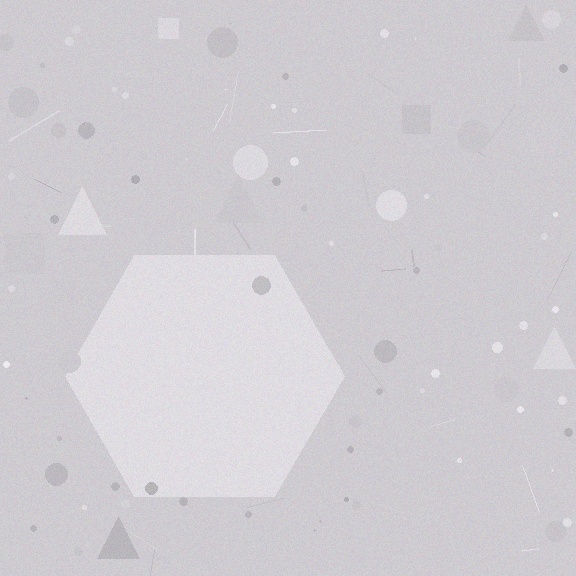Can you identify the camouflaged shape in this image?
The camouflaged shape is a hexagon.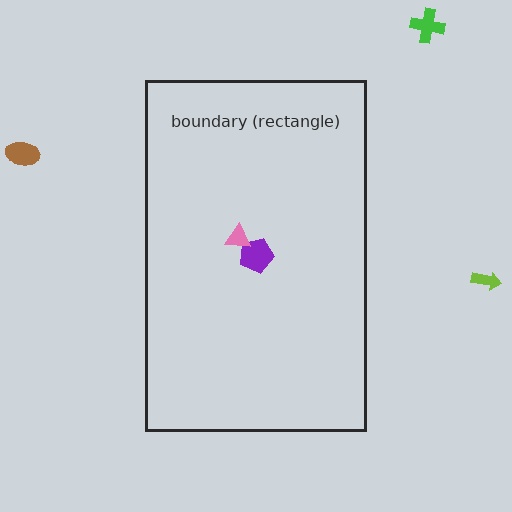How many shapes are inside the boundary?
2 inside, 3 outside.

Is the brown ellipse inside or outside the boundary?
Outside.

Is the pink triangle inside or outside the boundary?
Inside.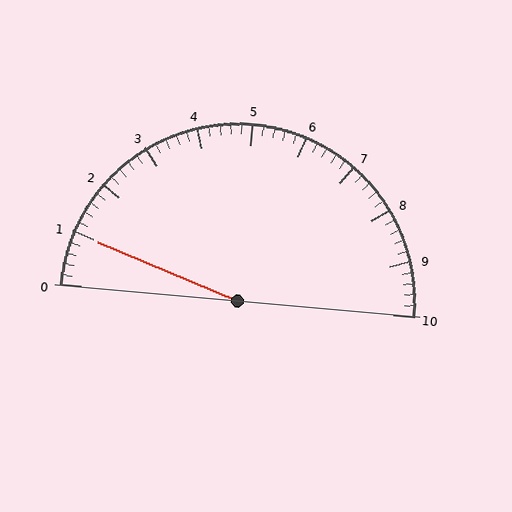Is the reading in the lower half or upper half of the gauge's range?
The reading is in the lower half of the range (0 to 10).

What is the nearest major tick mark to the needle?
The nearest major tick mark is 1.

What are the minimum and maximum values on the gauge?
The gauge ranges from 0 to 10.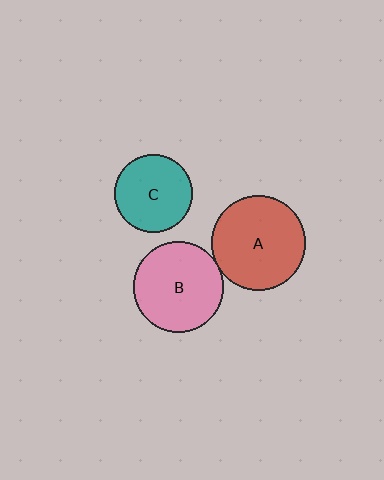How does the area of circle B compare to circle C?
Approximately 1.3 times.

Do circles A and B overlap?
Yes.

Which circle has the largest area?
Circle A (red).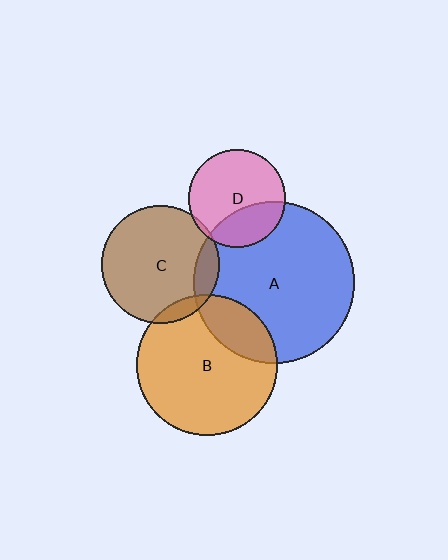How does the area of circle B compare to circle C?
Approximately 1.4 times.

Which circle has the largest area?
Circle A (blue).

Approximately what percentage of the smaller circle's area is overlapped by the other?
Approximately 10%.